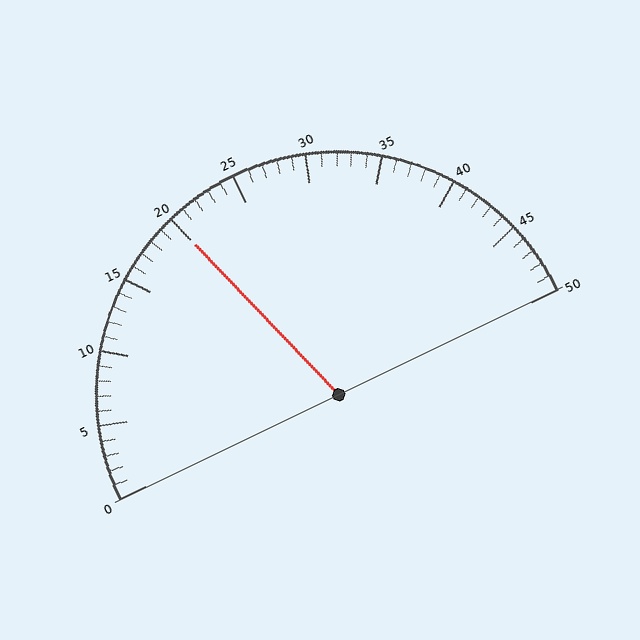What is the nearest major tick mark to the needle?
The nearest major tick mark is 20.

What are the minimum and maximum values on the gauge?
The gauge ranges from 0 to 50.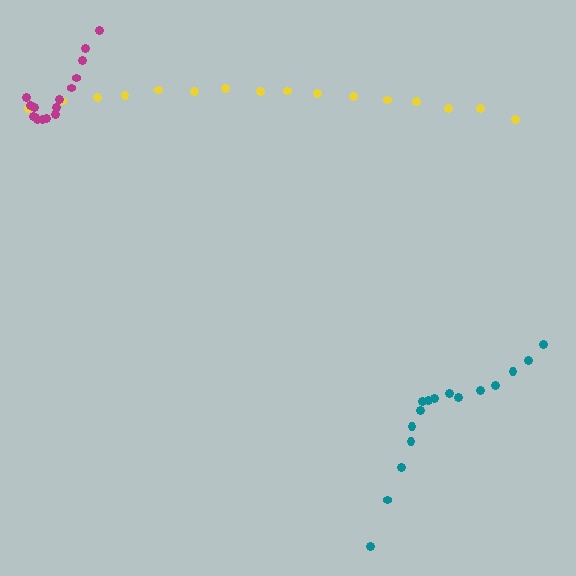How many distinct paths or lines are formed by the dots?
There are 3 distinct paths.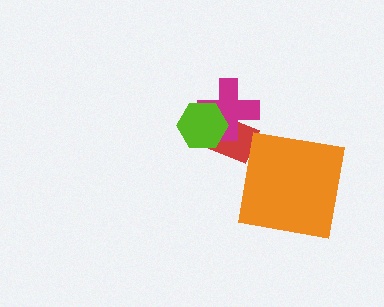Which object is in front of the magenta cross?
The lime hexagon is in front of the magenta cross.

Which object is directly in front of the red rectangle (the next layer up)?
The magenta cross is directly in front of the red rectangle.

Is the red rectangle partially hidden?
Yes, it is partially covered by another shape.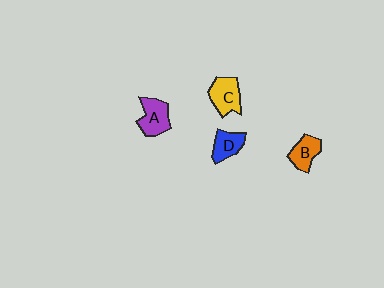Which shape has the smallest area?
Shape D (blue).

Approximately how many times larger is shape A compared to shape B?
Approximately 1.2 times.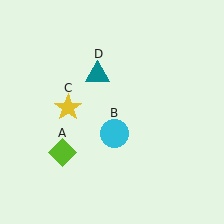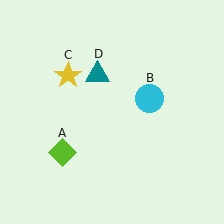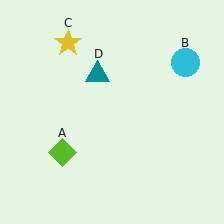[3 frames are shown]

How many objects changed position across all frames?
2 objects changed position: cyan circle (object B), yellow star (object C).